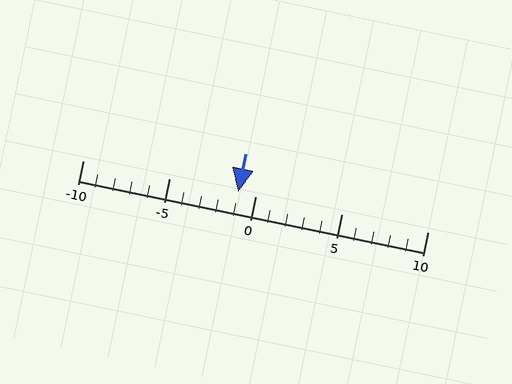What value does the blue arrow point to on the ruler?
The blue arrow points to approximately -1.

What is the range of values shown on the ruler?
The ruler shows values from -10 to 10.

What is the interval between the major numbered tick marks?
The major tick marks are spaced 5 units apart.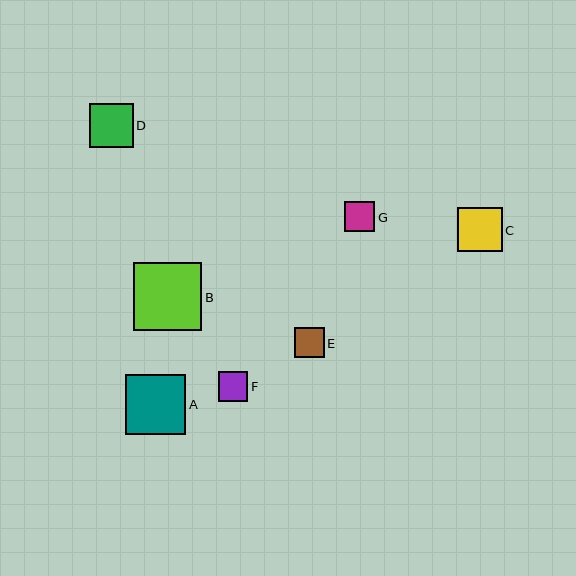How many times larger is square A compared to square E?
Square A is approximately 2.0 times the size of square E.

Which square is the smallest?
Square F is the smallest with a size of approximately 30 pixels.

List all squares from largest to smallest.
From largest to smallest: B, A, C, D, G, E, F.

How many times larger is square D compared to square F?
Square D is approximately 1.5 times the size of square F.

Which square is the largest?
Square B is the largest with a size of approximately 68 pixels.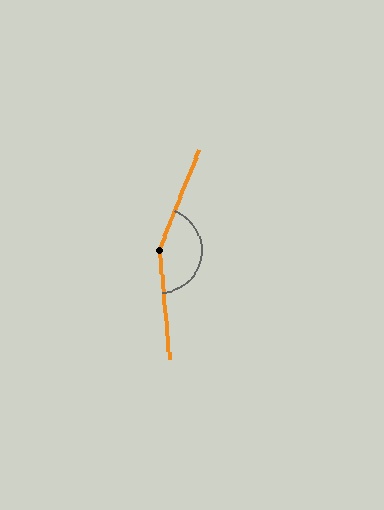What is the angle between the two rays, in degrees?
Approximately 154 degrees.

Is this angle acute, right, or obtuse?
It is obtuse.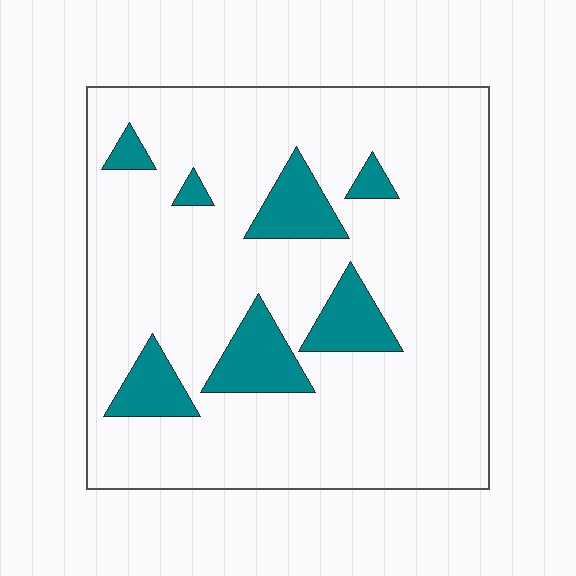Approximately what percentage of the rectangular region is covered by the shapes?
Approximately 15%.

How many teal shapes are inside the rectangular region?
7.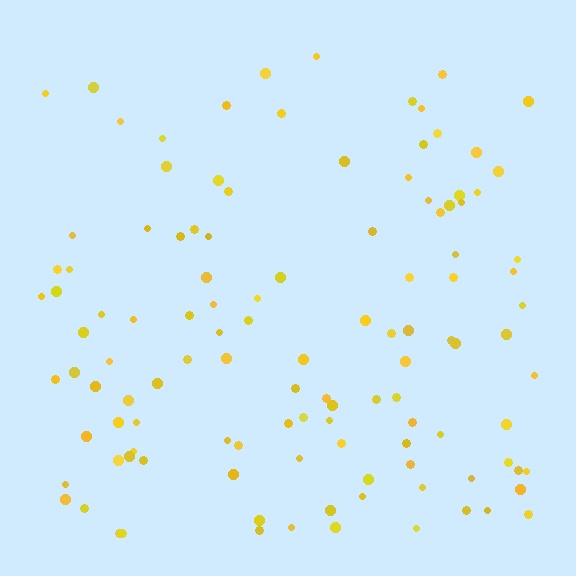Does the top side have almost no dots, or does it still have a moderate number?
Still a moderate number, just noticeably fewer than the bottom.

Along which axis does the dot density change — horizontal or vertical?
Vertical.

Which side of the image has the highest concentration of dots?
The bottom.